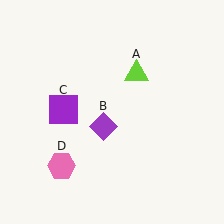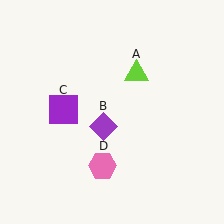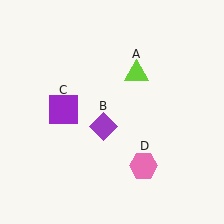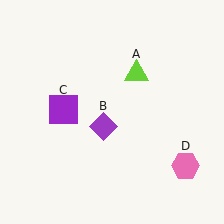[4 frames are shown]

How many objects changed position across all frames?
1 object changed position: pink hexagon (object D).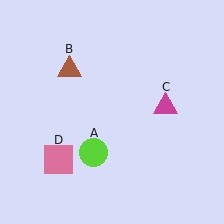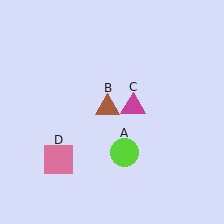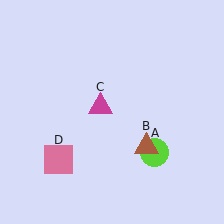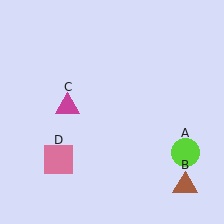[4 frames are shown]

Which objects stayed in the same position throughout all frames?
Pink square (object D) remained stationary.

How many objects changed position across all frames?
3 objects changed position: lime circle (object A), brown triangle (object B), magenta triangle (object C).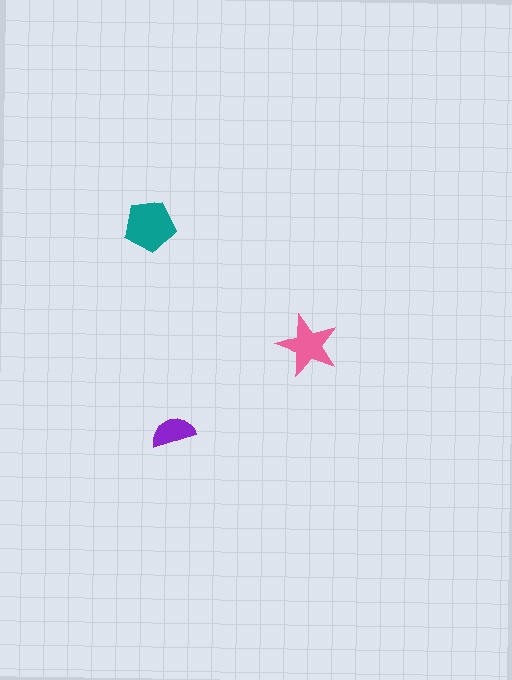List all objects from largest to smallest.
The teal pentagon, the pink star, the purple semicircle.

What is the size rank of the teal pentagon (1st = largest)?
1st.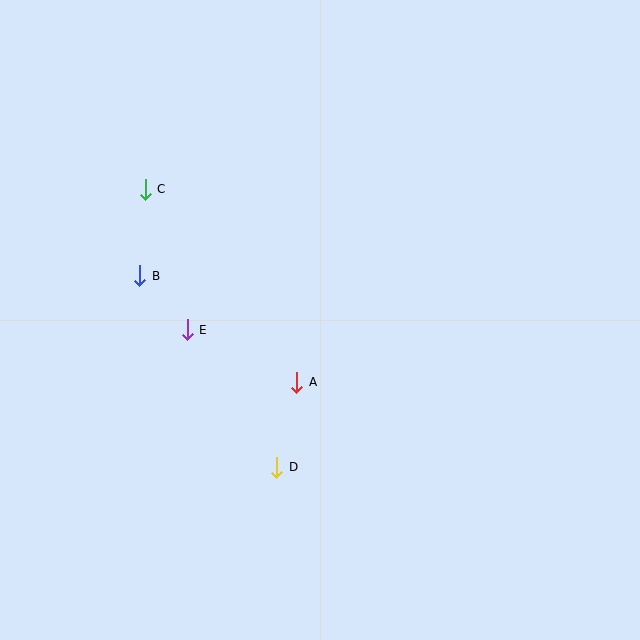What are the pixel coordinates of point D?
Point D is at (276, 467).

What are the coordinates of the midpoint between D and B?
The midpoint between D and B is at (208, 372).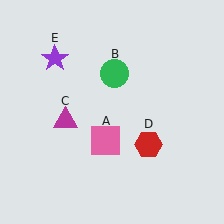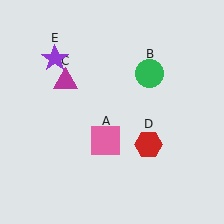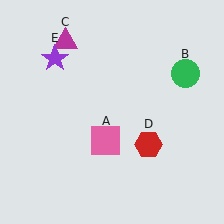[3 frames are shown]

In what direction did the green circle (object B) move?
The green circle (object B) moved right.